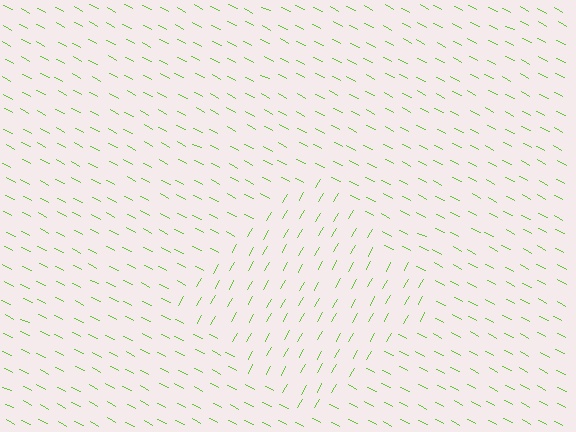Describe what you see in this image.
The image is filled with small lime line segments. A diamond region in the image has lines oriented differently from the surrounding lines, creating a visible texture boundary.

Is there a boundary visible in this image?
Yes, there is a texture boundary formed by a change in line orientation.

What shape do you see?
I see a diamond.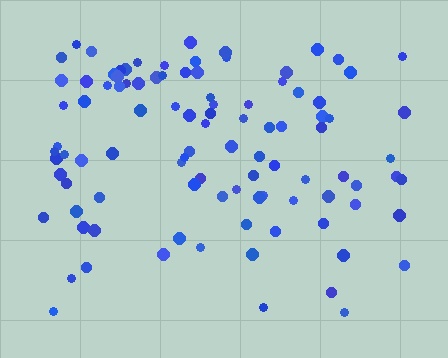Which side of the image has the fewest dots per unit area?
The bottom.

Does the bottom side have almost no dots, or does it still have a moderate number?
Still a moderate number, just noticeably fewer than the top.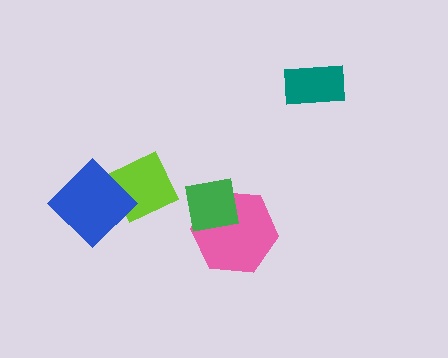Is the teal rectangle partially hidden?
No, no other shape covers it.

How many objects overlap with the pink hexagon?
1 object overlaps with the pink hexagon.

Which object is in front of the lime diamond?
The blue diamond is in front of the lime diamond.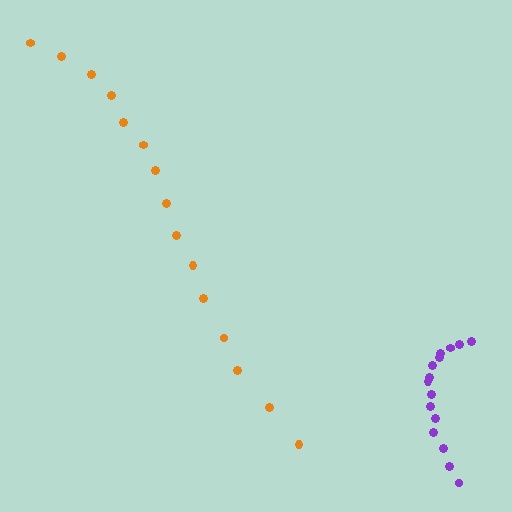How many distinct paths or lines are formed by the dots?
There are 2 distinct paths.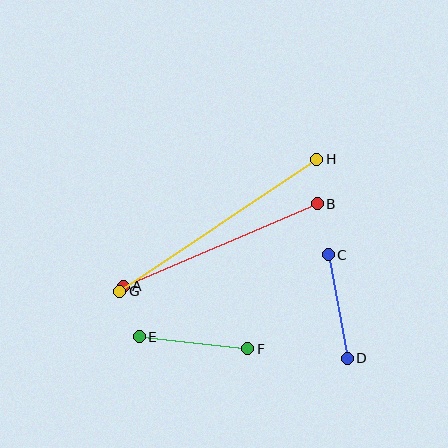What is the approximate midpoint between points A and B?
The midpoint is at approximately (220, 245) pixels.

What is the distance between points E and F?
The distance is approximately 109 pixels.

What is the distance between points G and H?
The distance is approximately 237 pixels.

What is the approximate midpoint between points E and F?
The midpoint is at approximately (193, 343) pixels.